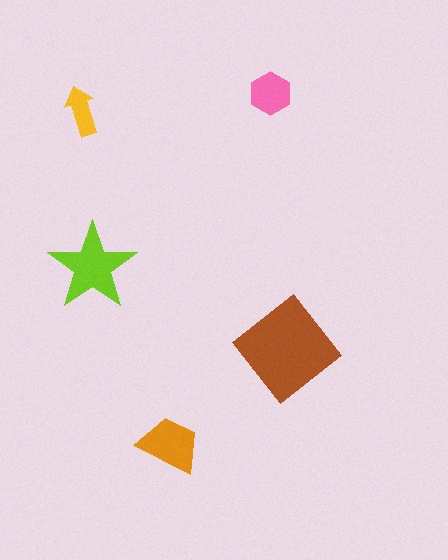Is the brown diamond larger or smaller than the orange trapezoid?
Larger.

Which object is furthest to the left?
The yellow arrow is leftmost.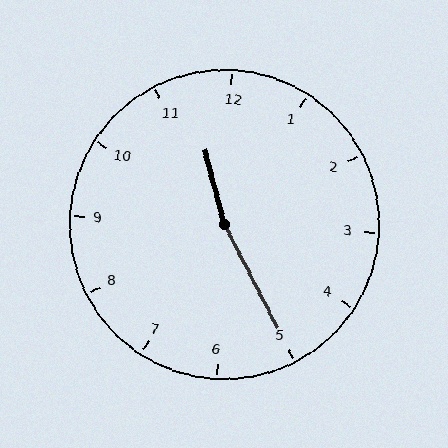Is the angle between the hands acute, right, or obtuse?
It is obtuse.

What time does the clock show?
11:25.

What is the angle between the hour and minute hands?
Approximately 168 degrees.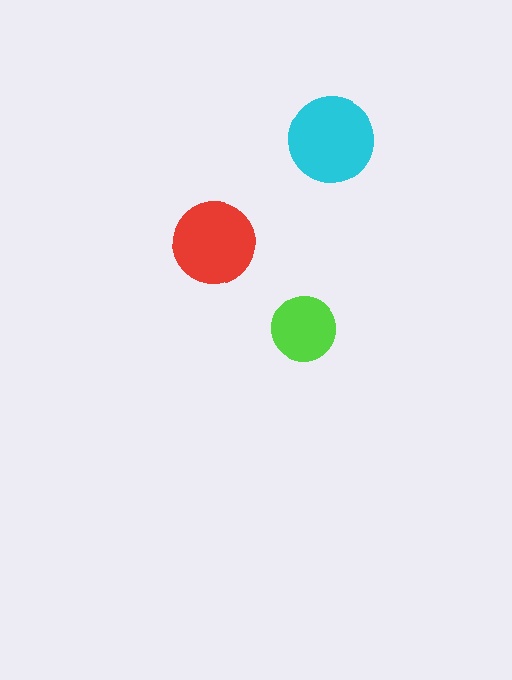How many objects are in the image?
There are 3 objects in the image.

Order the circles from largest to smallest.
the cyan one, the red one, the lime one.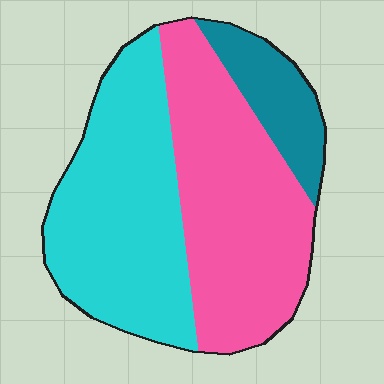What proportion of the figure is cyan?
Cyan takes up between a quarter and a half of the figure.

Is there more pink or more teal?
Pink.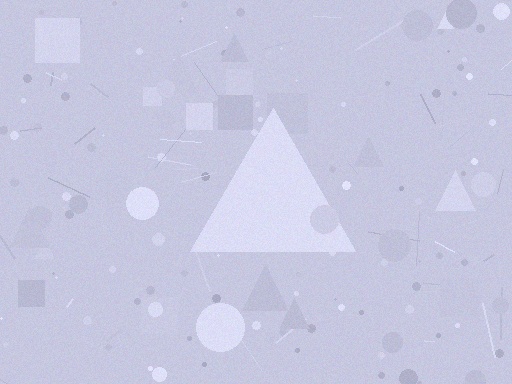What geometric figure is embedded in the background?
A triangle is embedded in the background.